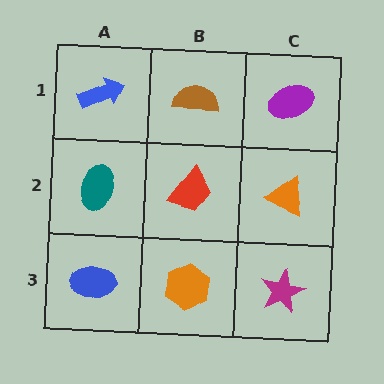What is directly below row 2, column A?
A blue ellipse.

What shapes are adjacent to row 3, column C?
An orange triangle (row 2, column C), an orange hexagon (row 3, column B).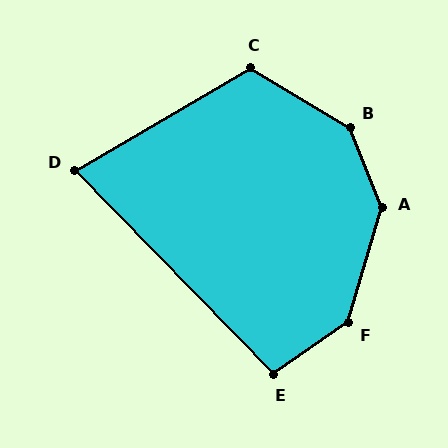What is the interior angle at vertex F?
Approximately 141 degrees (obtuse).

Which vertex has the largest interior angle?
B, at approximately 143 degrees.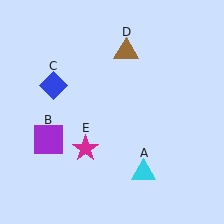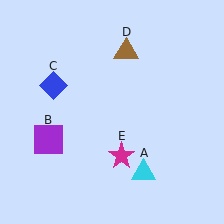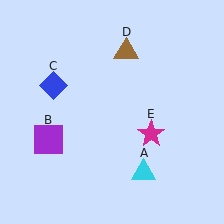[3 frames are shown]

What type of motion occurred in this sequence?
The magenta star (object E) rotated counterclockwise around the center of the scene.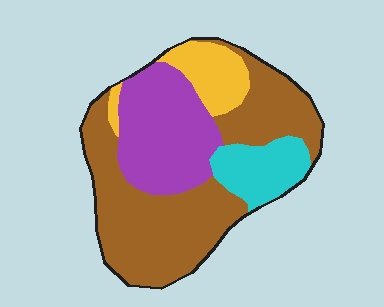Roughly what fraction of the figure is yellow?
Yellow covers about 10% of the figure.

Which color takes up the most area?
Brown, at roughly 50%.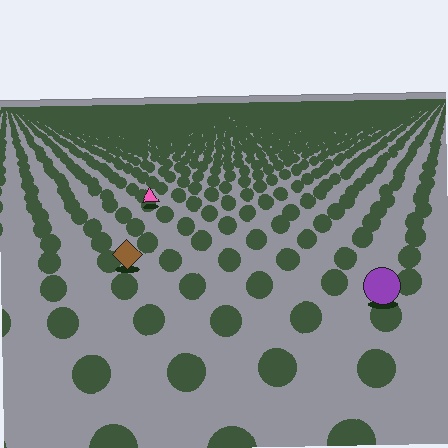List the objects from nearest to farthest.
From nearest to farthest: the purple circle, the brown diamond, the pink triangle.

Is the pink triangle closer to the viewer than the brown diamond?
No. The brown diamond is closer — you can tell from the texture gradient: the ground texture is coarser near it.